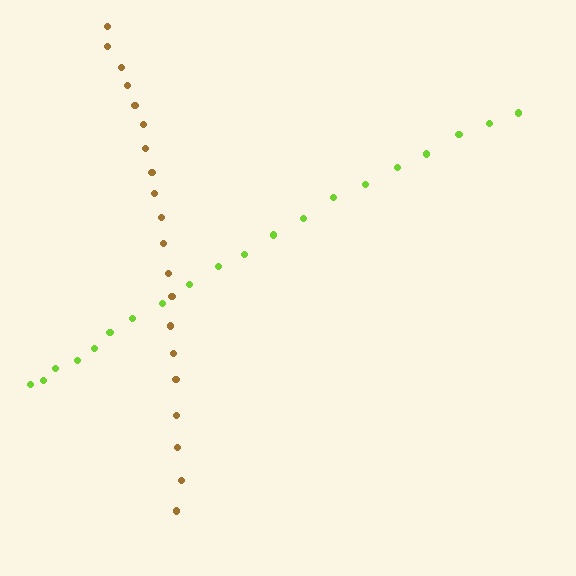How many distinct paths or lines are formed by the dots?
There are 2 distinct paths.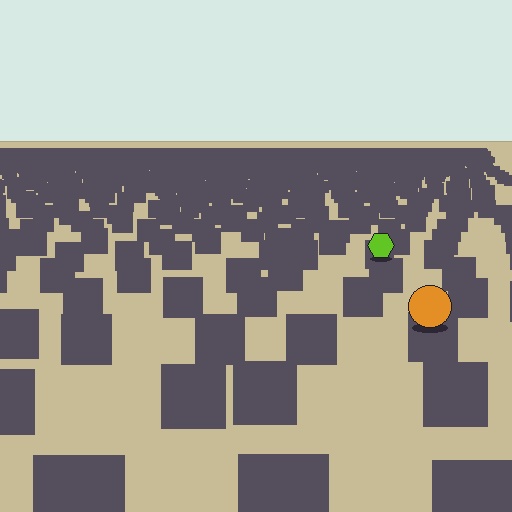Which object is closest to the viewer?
The orange circle is closest. The texture marks near it are larger and more spread out.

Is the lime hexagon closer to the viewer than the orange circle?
No. The orange circle is closer — you can tell from the texture gradient: the ground texture is coarser near it.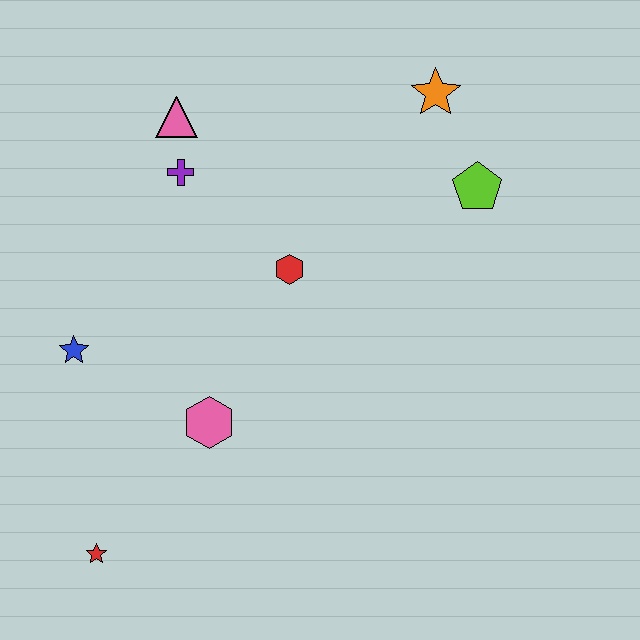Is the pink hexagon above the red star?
Yes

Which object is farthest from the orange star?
The red star is farthest from the orange star.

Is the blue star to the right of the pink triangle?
No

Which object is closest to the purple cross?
The pink triangle is closest to the purple cross.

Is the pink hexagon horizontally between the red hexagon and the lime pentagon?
No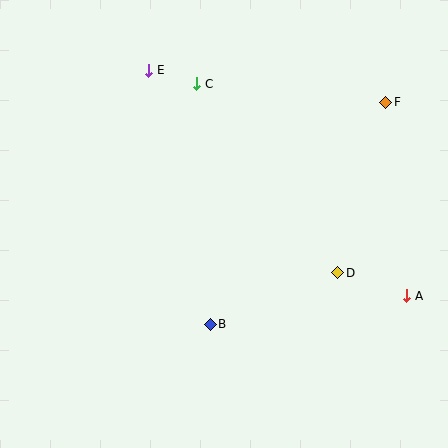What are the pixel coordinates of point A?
Point A is at (407, 296).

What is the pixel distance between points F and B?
The distance between F and B is 283 pixels.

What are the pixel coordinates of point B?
Point B is at (210, 324).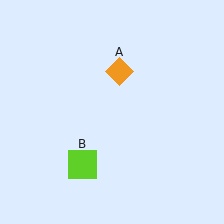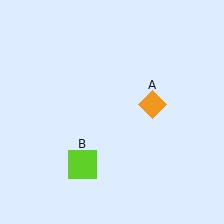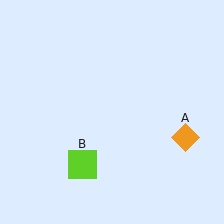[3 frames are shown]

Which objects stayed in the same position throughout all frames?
Lime square (object B) remained stationary.